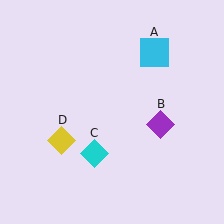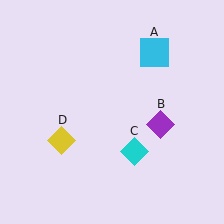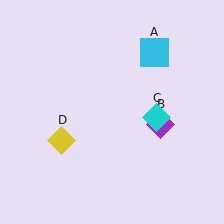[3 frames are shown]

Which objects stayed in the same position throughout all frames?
Cyan square (object A) and purple diamond (object B) and yellow diamond (object D) remained stationary.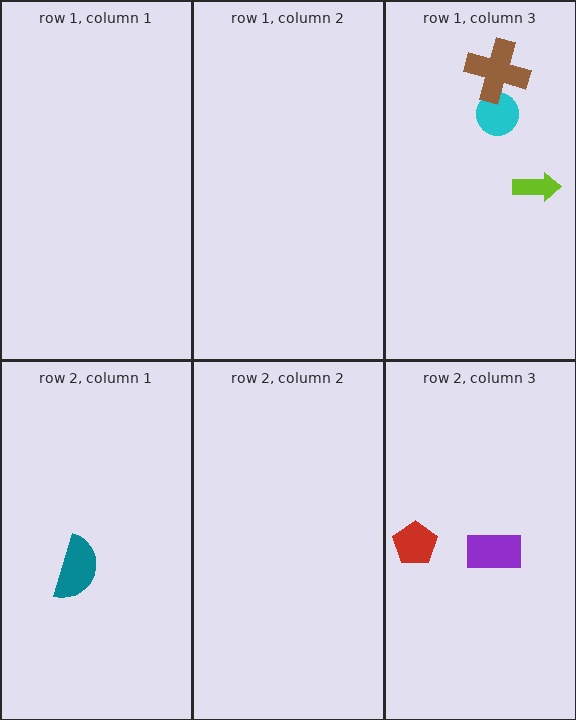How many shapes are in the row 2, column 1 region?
1.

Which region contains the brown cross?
The row 1, column 3 region.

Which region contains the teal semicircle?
The row 2, column 1 region.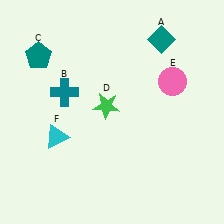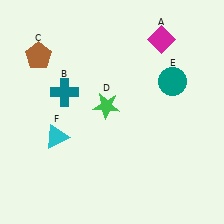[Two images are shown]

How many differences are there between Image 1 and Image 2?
There are 3 differences between the two images.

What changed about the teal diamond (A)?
In Image 1, A is teal. In Image 2, it changed to magenta.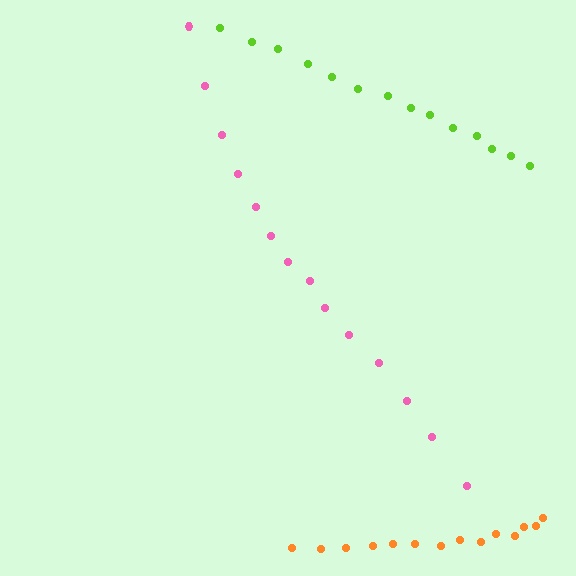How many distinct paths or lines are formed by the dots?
There are 3 distinct paths.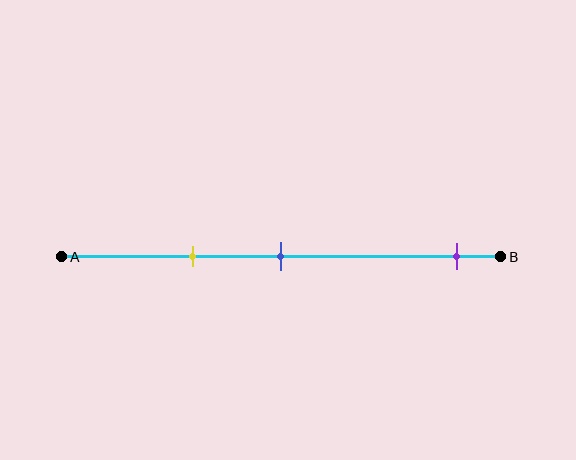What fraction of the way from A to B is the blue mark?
The blue mark is approximately 50% (0.5) of the way from A to B.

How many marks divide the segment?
There are 3 marks dividing the segment.